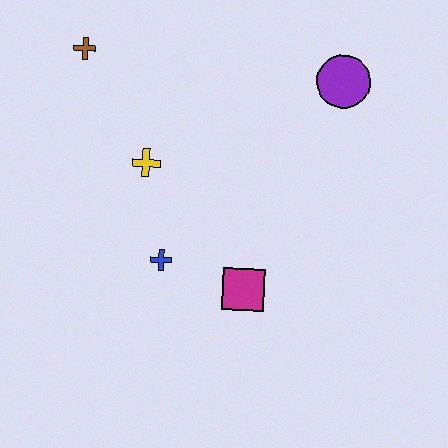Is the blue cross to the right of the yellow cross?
Yes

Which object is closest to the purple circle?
The yellow cross is closest to the purple circle.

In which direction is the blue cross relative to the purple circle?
The blue cross is below the purple circle.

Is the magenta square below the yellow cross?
Yes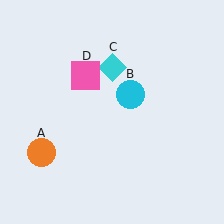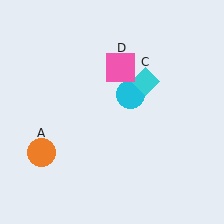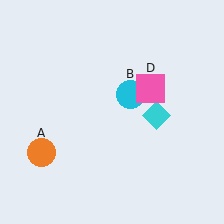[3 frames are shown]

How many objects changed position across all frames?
2 objects changed position: cyan diamond (object C), pink square (object D).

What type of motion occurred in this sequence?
The cyan diamond (object C), pink square (object D) rotated clockwise around the center of the scene.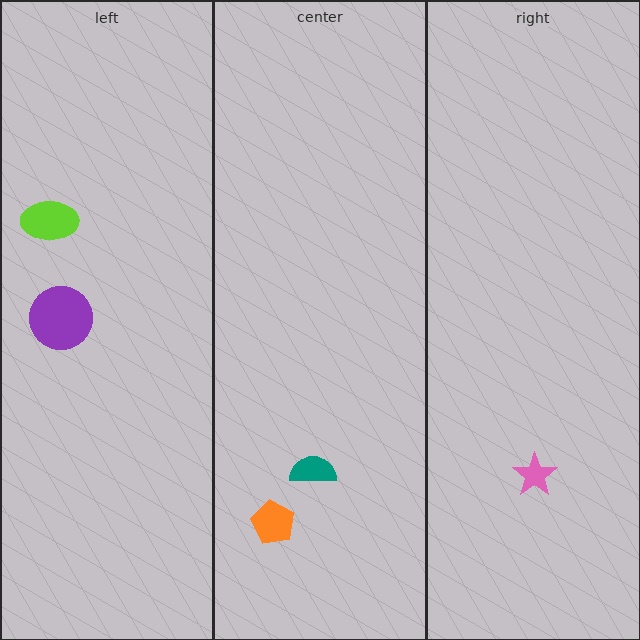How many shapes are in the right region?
1.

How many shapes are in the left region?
2.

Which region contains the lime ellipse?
The left region.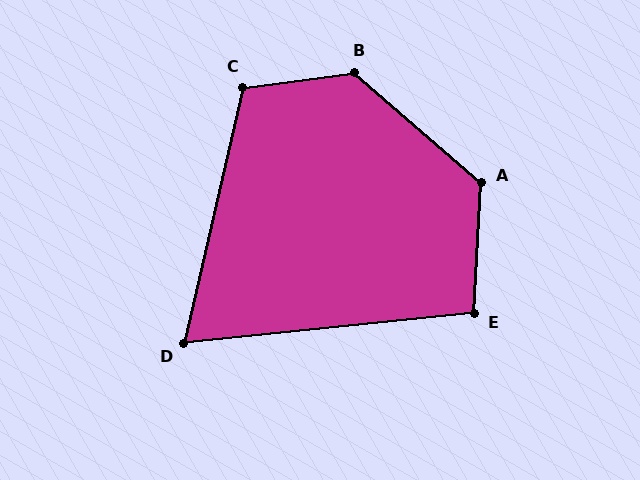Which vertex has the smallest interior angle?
D, at approximately 71 degrees.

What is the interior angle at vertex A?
Approximately 128 degrees (obtuse).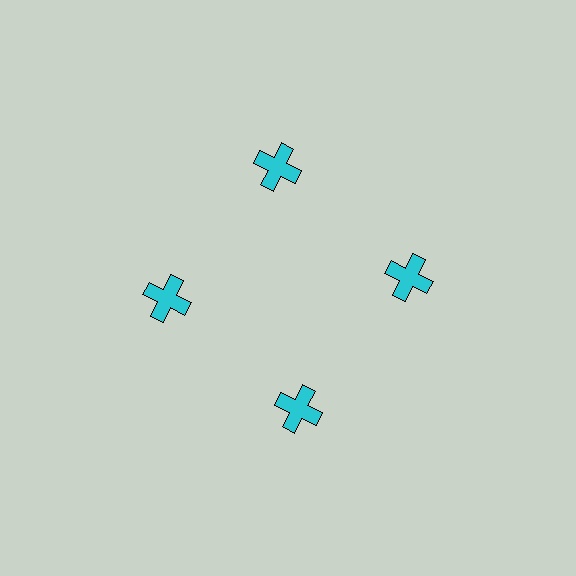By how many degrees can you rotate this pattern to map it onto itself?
The pattern maps onto itself every 90 degrees of rotation.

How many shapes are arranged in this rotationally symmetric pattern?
There are 4 shapes, arranged in 4 groups of 1.